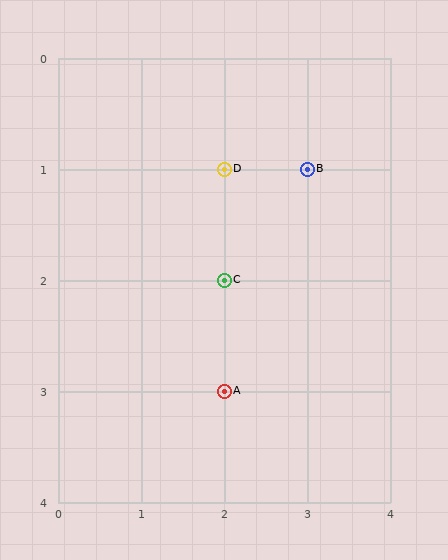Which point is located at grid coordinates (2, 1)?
Point D is at (2, 1).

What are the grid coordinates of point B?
Point B is at grid coordinates (3, 1).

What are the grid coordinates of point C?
Point C is at grid coordinates (2, 2).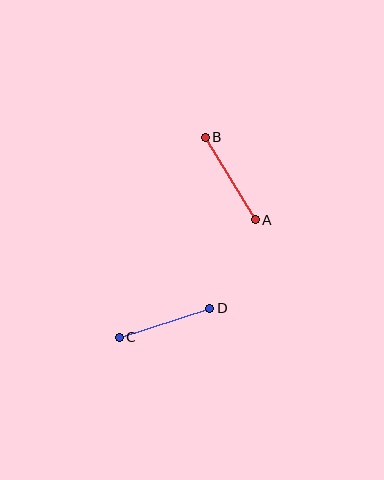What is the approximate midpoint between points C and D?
The midpoint is at approximately (165, 323) pixels.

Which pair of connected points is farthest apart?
Points A and B are farthest apart.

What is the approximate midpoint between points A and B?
The midpoint is at approximately (230, 178) pixels.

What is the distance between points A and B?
The distance is approximately 97 pixels.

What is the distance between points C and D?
The distance is approximately 95 pixels.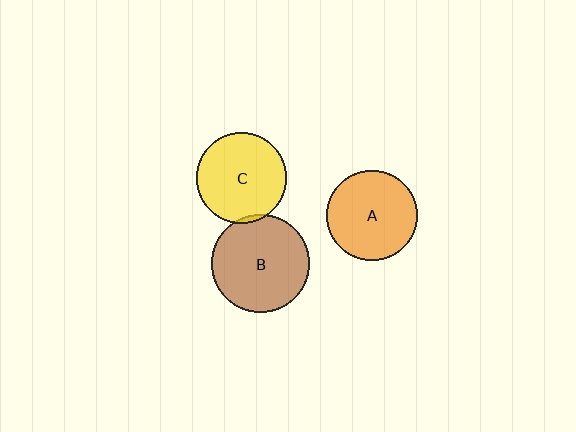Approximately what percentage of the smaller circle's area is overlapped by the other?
Approximately 5%.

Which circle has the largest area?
Circle B (brown).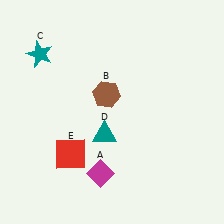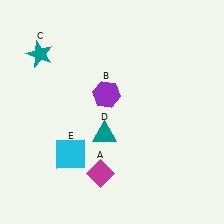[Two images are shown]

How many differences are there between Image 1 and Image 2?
There are 2 differences between the two images.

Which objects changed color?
B changed from brown to purple. E changed from red to cyan.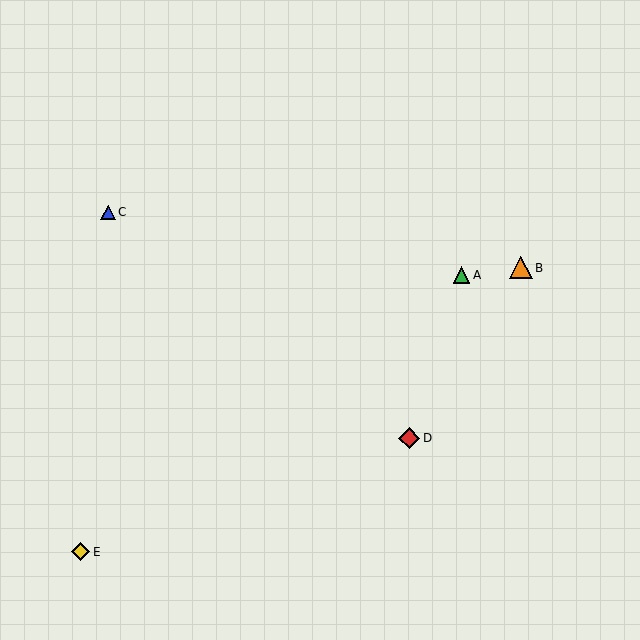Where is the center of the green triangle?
The center of the green triangle is at (462, 275).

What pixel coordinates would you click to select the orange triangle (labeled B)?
Click at (521, 268) to select the orange triangle B.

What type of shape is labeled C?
Shape C is a blue triangle.